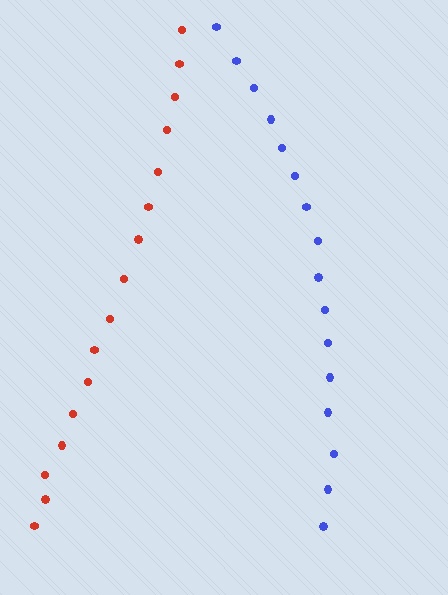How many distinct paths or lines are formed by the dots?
There are 2 distinct paths.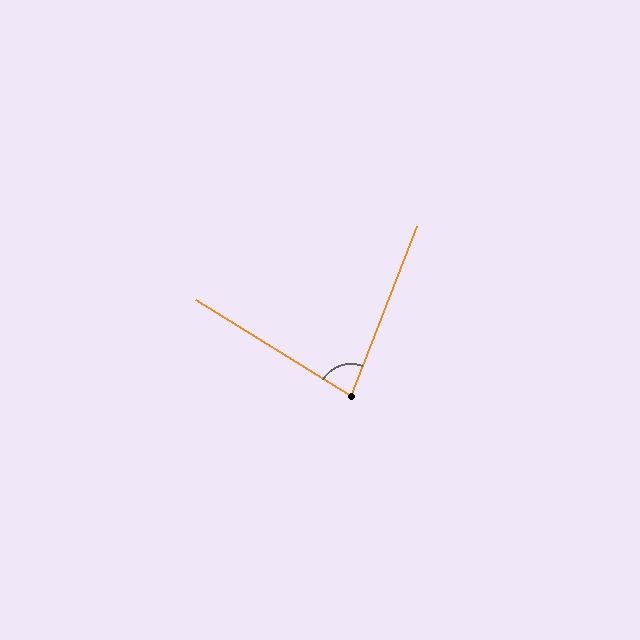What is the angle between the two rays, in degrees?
Approximately 79 degrees.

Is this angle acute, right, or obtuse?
It is acute.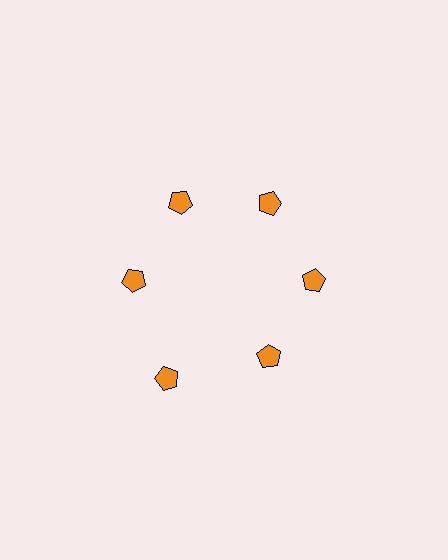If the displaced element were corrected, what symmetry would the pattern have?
It would have 6-fold rotational symmetry — the pattern would map onto itself every 60 degrees.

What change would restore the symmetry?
The symmetry would be restored by moving it inward, back onto the ring so that all 6 pentagons sit at equal angles and equal distance from the center.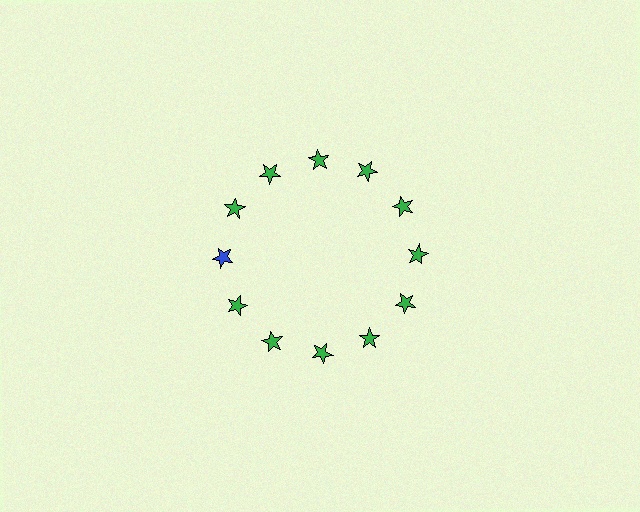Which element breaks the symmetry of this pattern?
The blue star at roughly the 9 o'clock position breaks the symmetry. All other shapes are green stars.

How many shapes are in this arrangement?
There are 12 shapes arranged in a ring pattern.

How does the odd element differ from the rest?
It has a different color: blue instead of green.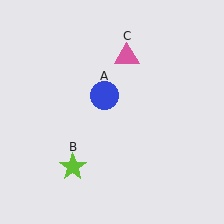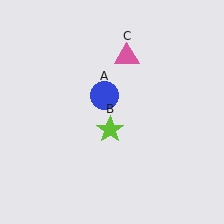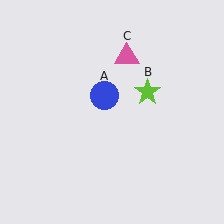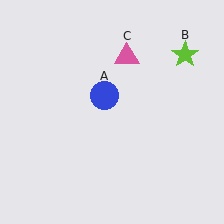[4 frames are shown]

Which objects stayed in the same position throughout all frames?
Blue circle (object A) and pink triangle (object C) remained stationary.